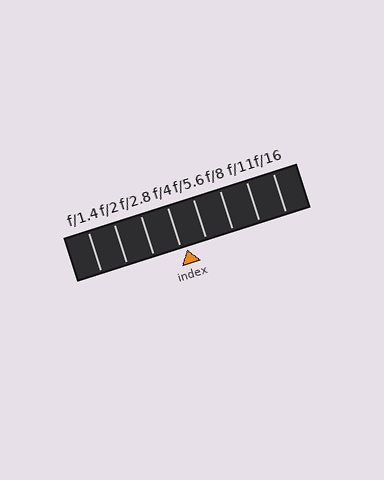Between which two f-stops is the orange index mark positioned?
The index mark is between f/4 and f/5.6.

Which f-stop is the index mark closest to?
The index mark is closest to f/4.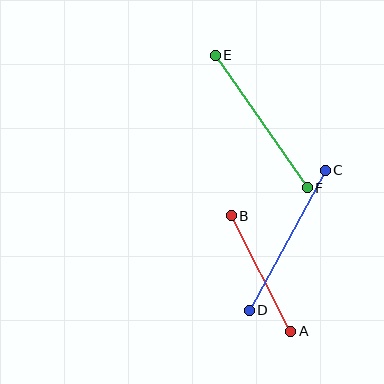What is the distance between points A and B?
The distance is approximately 130 pixels.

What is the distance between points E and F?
The distance is approximately 162 pixels.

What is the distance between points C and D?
The distance is approximately 159 pixels.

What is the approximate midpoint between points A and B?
The midpoint is at approximately (261, 274) pixels.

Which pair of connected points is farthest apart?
Points E and F are farthest apart.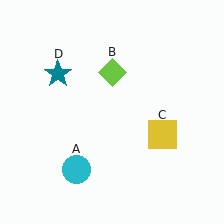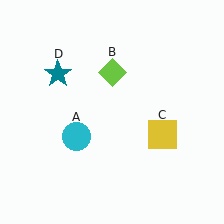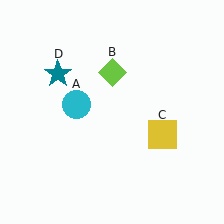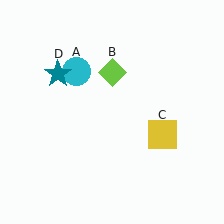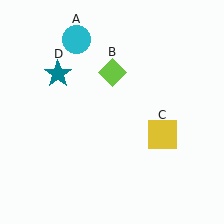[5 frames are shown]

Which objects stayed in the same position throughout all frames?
Lime diamond (object B) and yellow square (object C) and teal star (object D) remained stationary.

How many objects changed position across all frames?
1 object changed position: cyan circle (object A).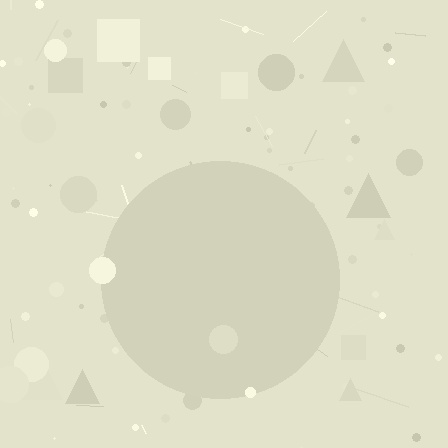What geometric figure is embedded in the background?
A circle is embedded in the background.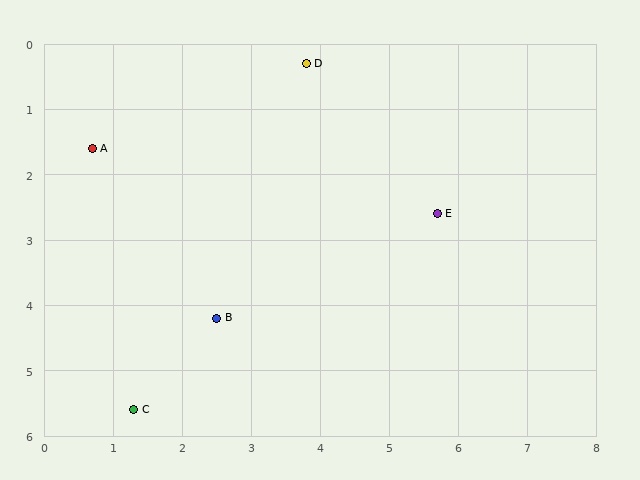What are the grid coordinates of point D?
Point D is at approximately (3.8, 0.3).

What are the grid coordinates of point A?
Point A is at approximately (0.7, 1.6).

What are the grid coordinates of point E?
Point E is at approximately (5.7, 2.6).